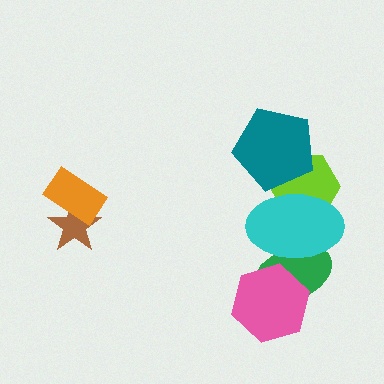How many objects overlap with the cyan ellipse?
3 objects overlap with the cyan ellipse.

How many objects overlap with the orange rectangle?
1 object overlaps with the orange rectangle.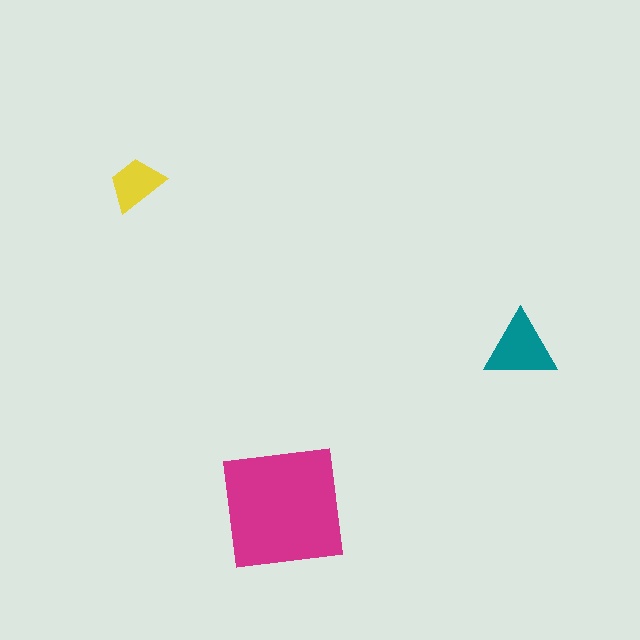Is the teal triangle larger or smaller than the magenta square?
Smaller.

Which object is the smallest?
The yellow trapezoid.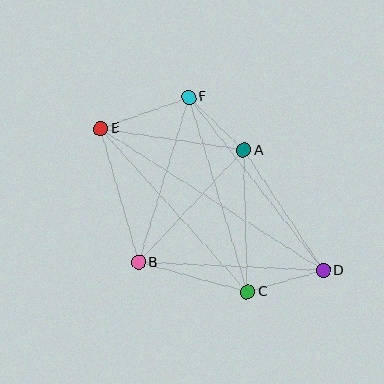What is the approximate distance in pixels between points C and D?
The distance between C and D is approximately 79 pixels.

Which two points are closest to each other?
Points A and F are closest to each other.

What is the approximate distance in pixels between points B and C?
The distance between B and C is approximately 113 pixels.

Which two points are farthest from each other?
Points D and E are farthest from each other.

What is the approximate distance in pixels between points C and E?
The distance between C and E is approximately 220 pixels.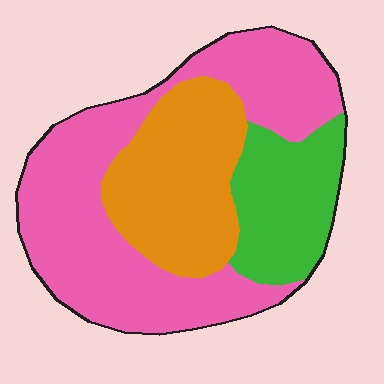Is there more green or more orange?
Orange.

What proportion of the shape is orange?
Orange covers about 30% of the shape.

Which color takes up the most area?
Pink, at roughly 50%.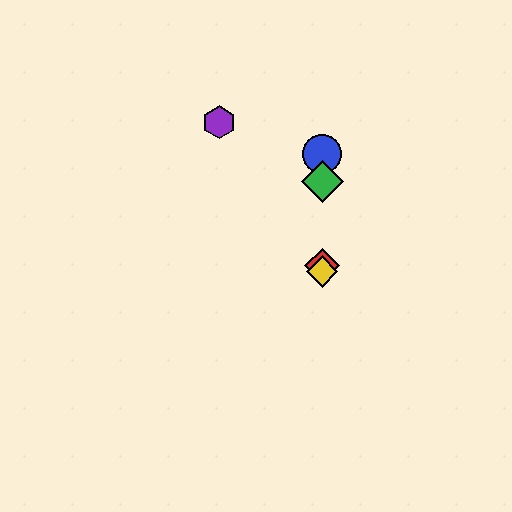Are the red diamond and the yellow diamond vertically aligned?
Yes, both are at x≈322.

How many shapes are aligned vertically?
4 shapes (the red diamond, the blue circle, the green diamond, the yellow diamond) are aligned vertically.